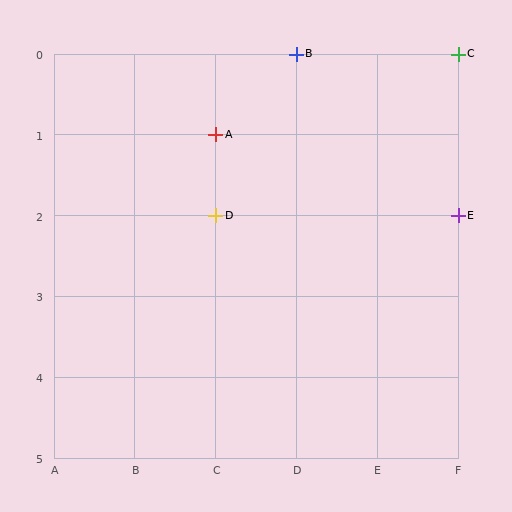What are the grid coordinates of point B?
Point B is at grid coordinates (D, 0).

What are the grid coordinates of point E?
Point E is at grid coordinates (F, 2).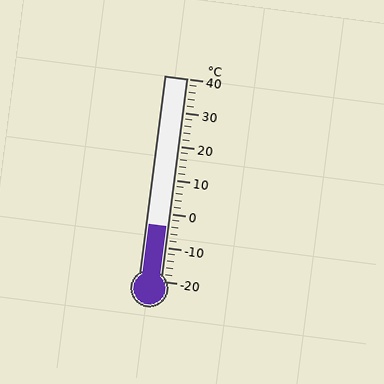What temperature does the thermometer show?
The thermometer shows approximately -4°C.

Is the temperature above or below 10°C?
The temperature is below 10°C.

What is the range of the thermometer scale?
The thermometer scale ranges from -20°C to 40°C.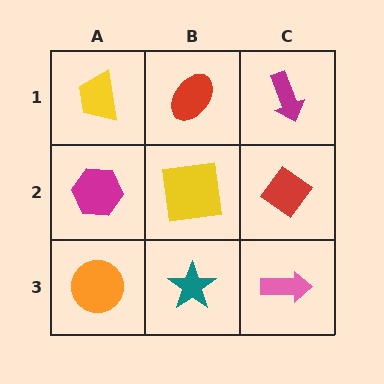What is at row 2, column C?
A red diamond.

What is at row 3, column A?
An orange circle.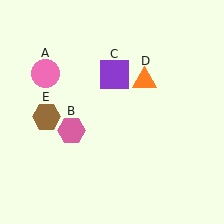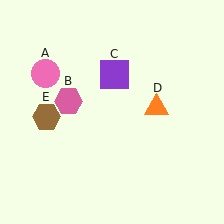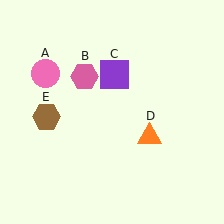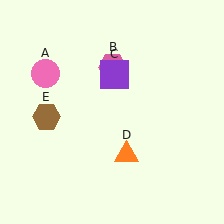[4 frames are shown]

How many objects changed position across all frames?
2 objects changed position: pink hexagon (object B), orange triangle (object D).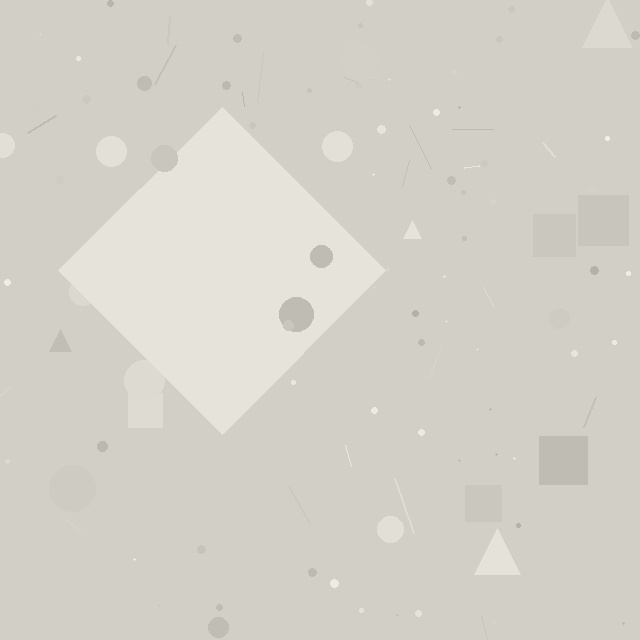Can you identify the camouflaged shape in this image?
The camouflaged shape is a diamond.